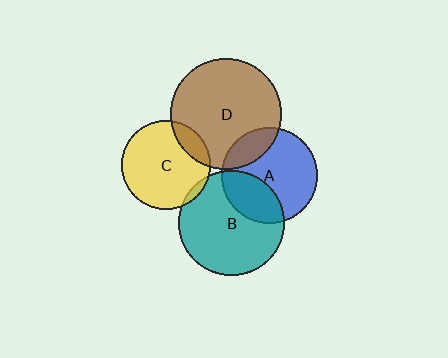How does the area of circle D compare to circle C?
Approximately 1.5 times.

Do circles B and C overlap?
Yes.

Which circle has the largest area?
Circle D (brown).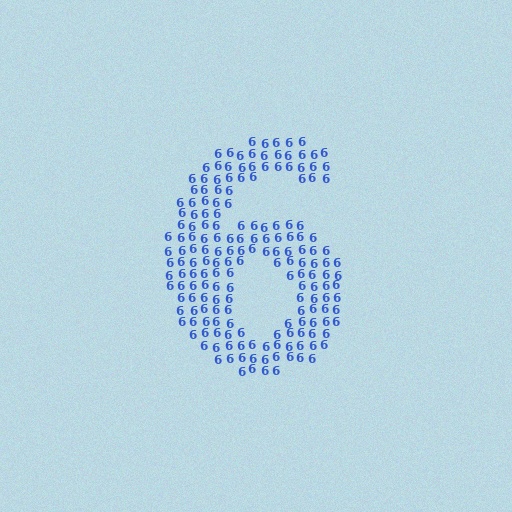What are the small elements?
The small elements are digit 6's.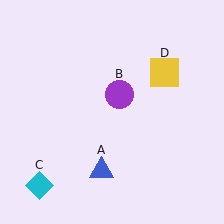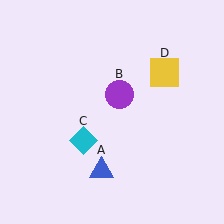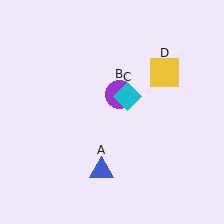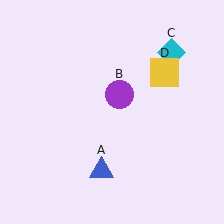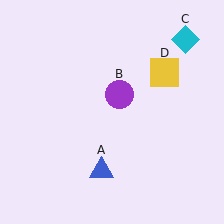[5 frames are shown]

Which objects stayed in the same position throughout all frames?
Blue triangle (object A) and purple circle (object B) and yellow square (object D) remained stationary.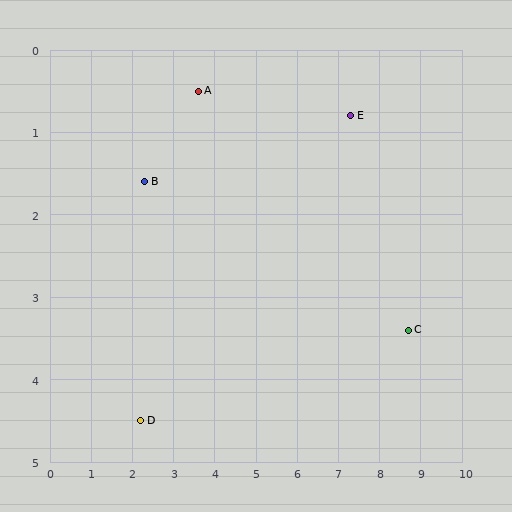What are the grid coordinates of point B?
Point B is at approximately (2.3, 1.6).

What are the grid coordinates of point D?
Point D is at approximately (2.2, 4.5).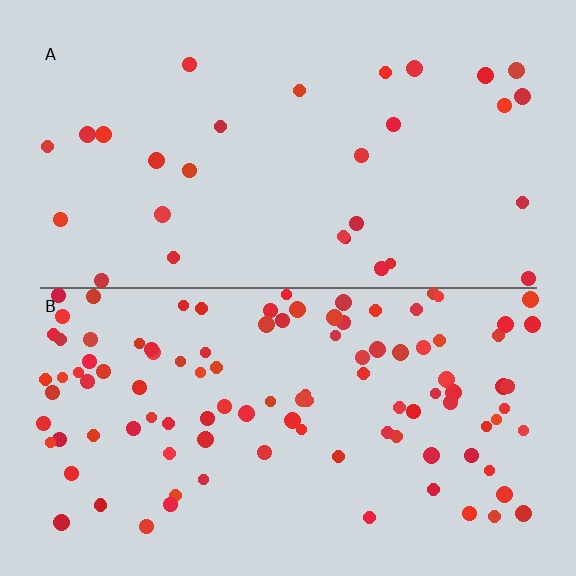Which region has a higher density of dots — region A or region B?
B (the bottom).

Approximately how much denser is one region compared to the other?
Approximately 3.6× — region B over region A.